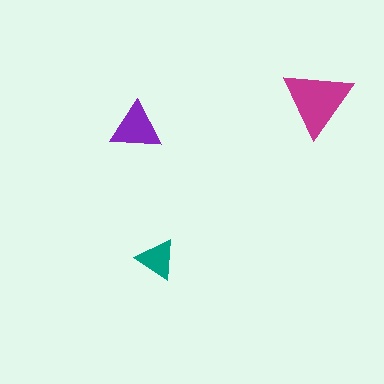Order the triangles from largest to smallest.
the magenta one, the purple one, the teal one.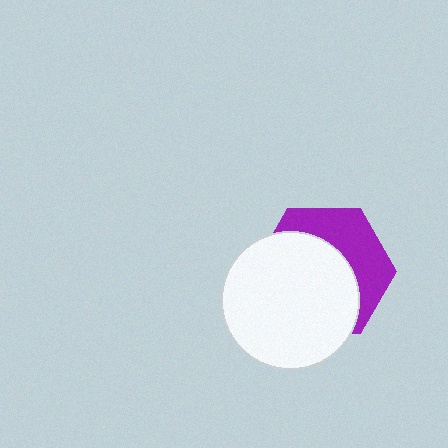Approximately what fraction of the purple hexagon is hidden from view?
Roughly 61% of the purple hexagon is hidden behind the white circle.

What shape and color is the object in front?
The object in front is a white circle.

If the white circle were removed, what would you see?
You would see the complete purple hexagon.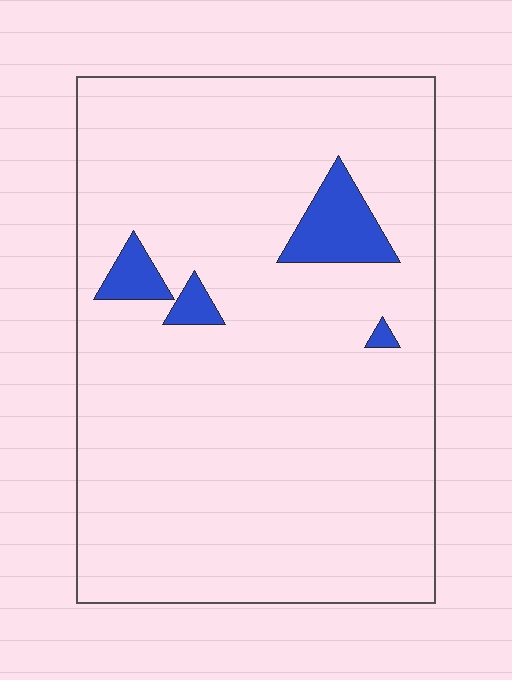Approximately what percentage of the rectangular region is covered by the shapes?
Approximately 5%.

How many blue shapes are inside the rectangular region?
4.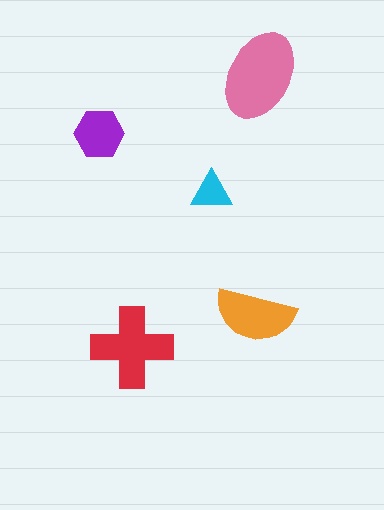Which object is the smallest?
The cyan triangle.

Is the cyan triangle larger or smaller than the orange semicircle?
Smaller.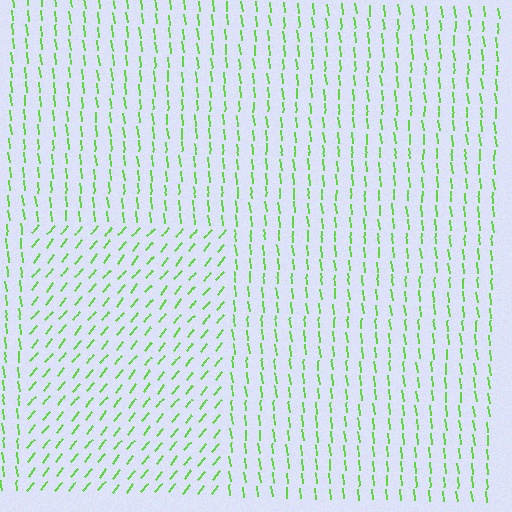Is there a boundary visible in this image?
Yes, there is a texture boundary formed by a change in line orientation.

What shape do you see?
I see a rectangle.